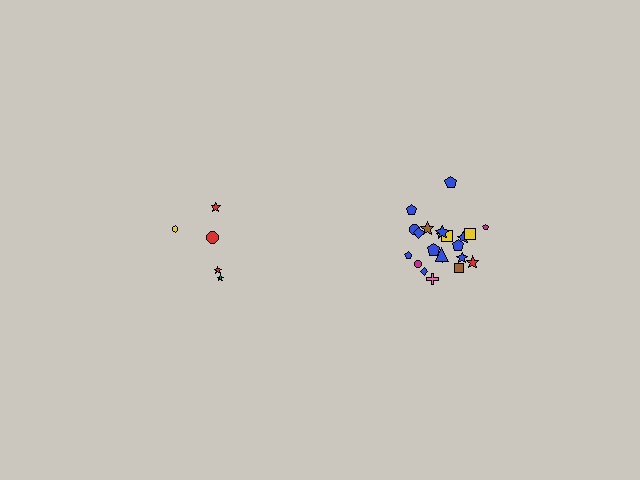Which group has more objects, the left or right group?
The right group.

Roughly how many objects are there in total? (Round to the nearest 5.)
Roughly 25 objects in total.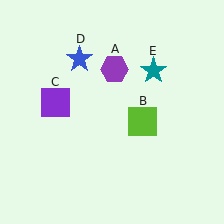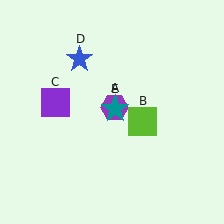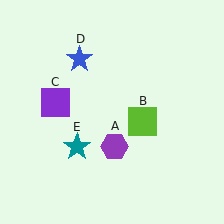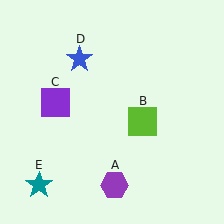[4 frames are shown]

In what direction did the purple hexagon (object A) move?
The purple hexagon (object A) moved down.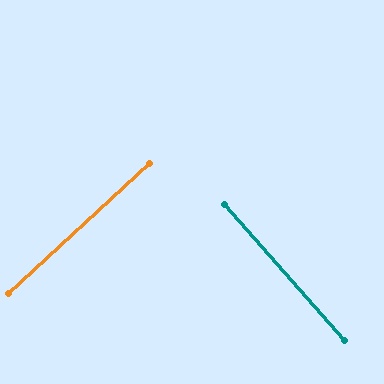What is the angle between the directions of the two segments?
Approximately 89 degrees.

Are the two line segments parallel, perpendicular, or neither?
Perpendicular — they meet at approximately 89°.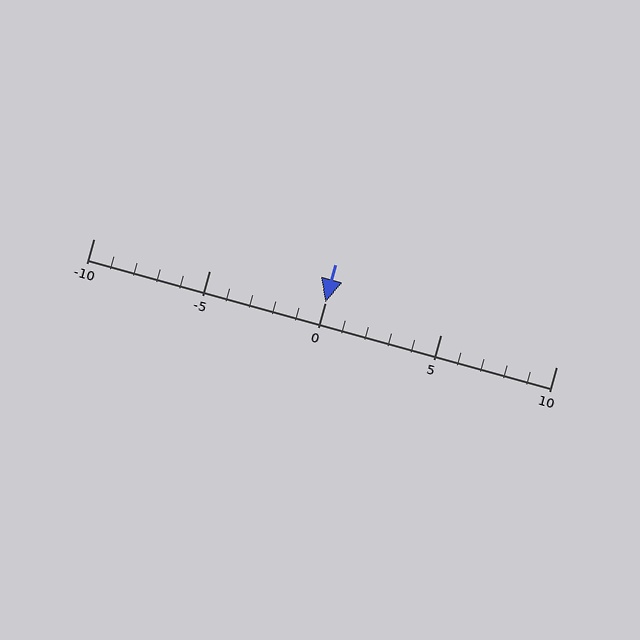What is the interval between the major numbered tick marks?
The major tick marks are spaced 5 units apart.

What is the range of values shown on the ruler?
The ruler shows values from -10 to 10.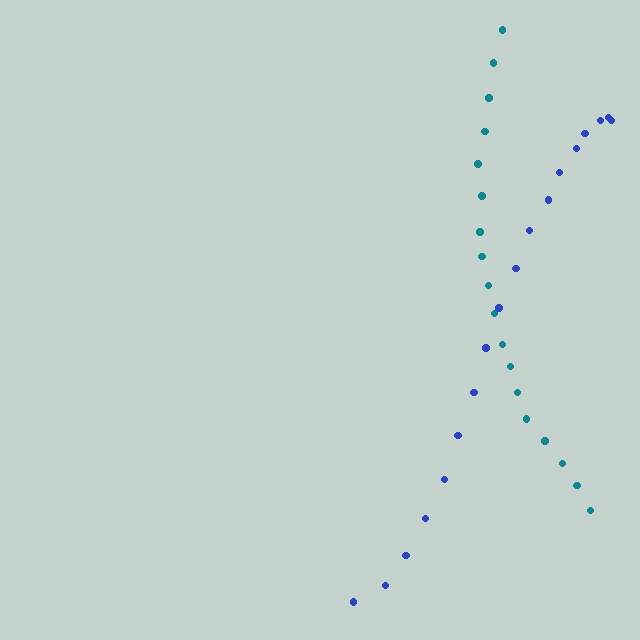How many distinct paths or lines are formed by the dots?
There are 2 distinct paths.